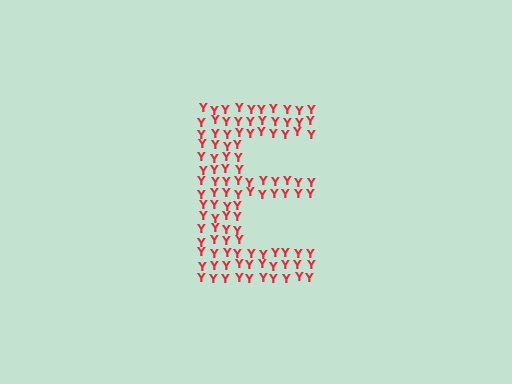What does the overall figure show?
The overall figure shows the letter E.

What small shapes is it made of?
It is made of small letter Y's.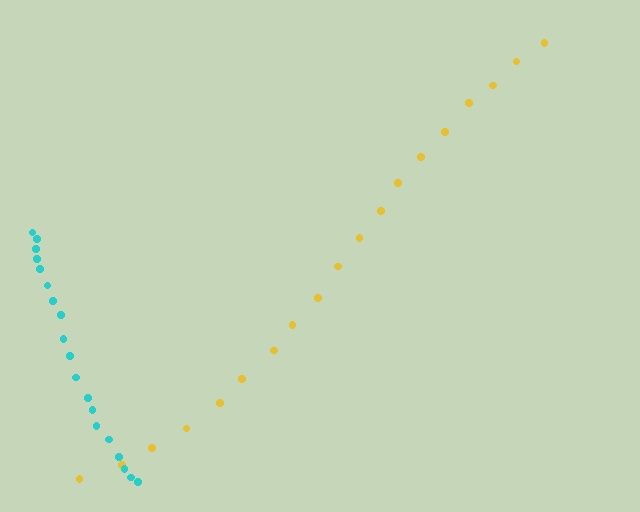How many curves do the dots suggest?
There are 2 distinct paths.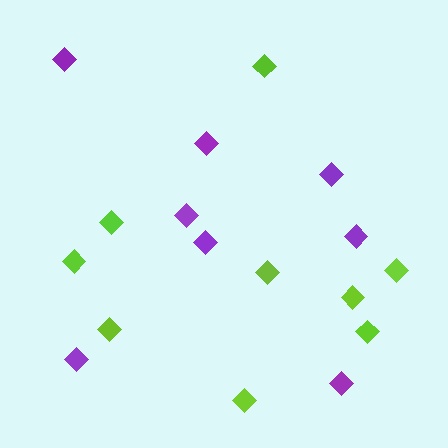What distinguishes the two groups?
There are 2 groups: one group of purple diamonds (8) and one group of lime diamonds (9).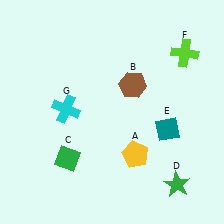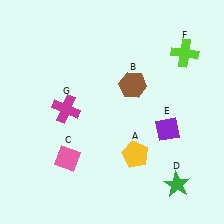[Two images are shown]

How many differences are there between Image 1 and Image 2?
There are 3 differences between the two images.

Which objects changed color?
C changed from green to pink. E changed from teal to purple. G changed from cyan to magenta.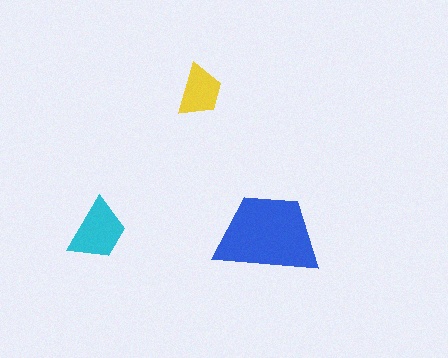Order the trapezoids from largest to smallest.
the blue one, the cyan one, the yellow one.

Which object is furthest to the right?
The blue trapezoid is rightmost.